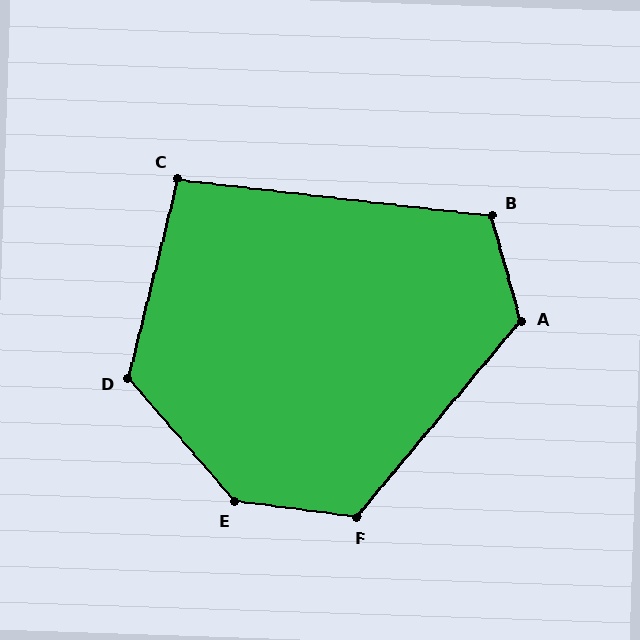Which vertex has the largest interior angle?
E, at approximately 138 degrees.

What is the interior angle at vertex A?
Approximately 125 degrees (obtuse).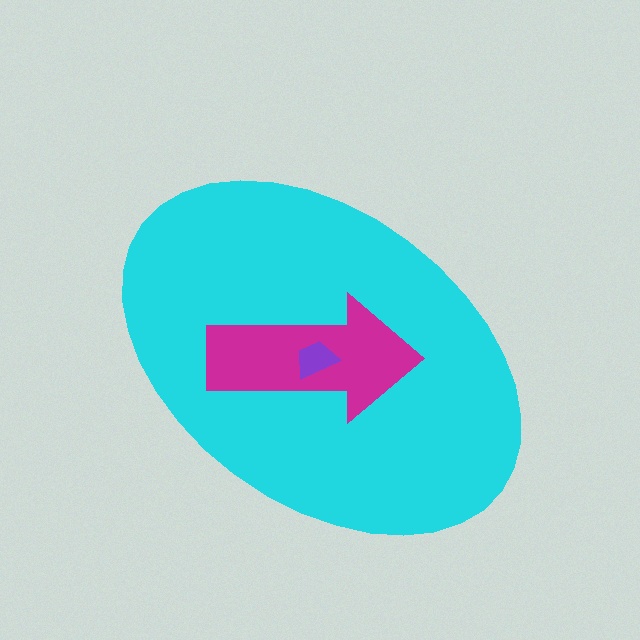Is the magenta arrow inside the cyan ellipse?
Yes.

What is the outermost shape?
The cyan ellipse.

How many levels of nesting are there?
3.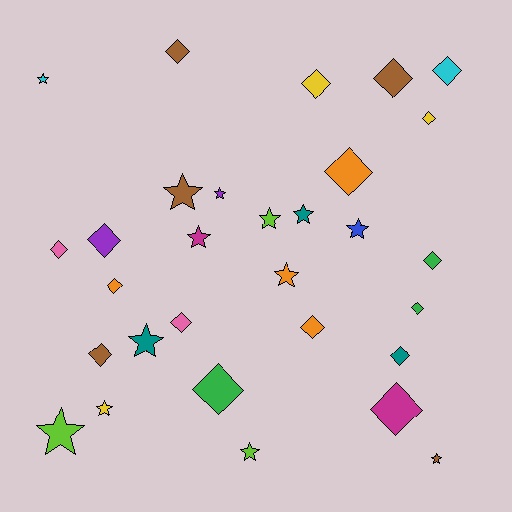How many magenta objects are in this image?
There are 2 magenta objects.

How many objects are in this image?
There are 30 objects.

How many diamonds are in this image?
There are 17 diamonds.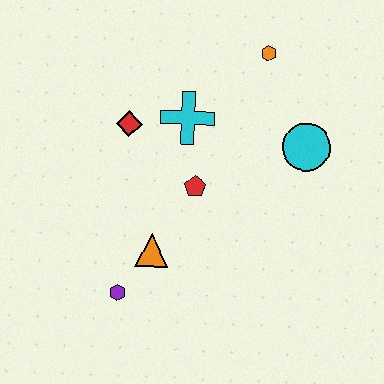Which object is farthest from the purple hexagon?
The orange hexagon is farthest from the purple hexagon.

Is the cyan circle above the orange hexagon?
No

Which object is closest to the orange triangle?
The purple hexagon is closest to the orange triangle.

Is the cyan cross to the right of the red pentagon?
No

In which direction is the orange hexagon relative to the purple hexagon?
The orange hexagon is above the purple hexagon.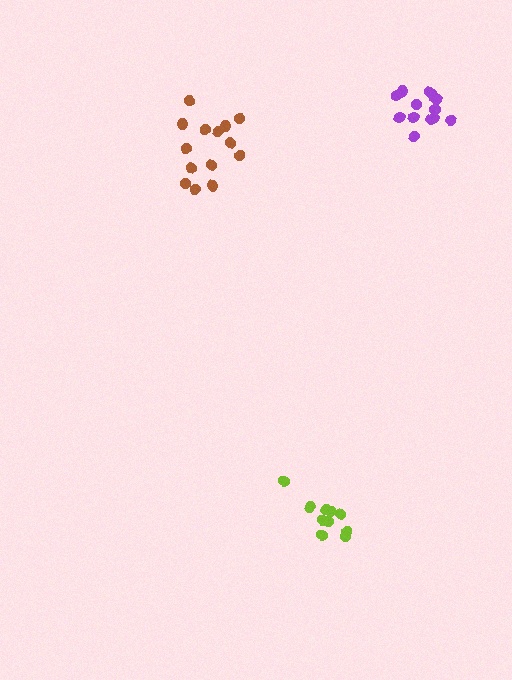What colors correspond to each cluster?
The clusters are colored: purple, brown, lime.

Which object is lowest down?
The lime cluster is bottommost.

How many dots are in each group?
Group 1: 13 dots, Group 2: 14 dots, Group 3: 10 dots (37 total).